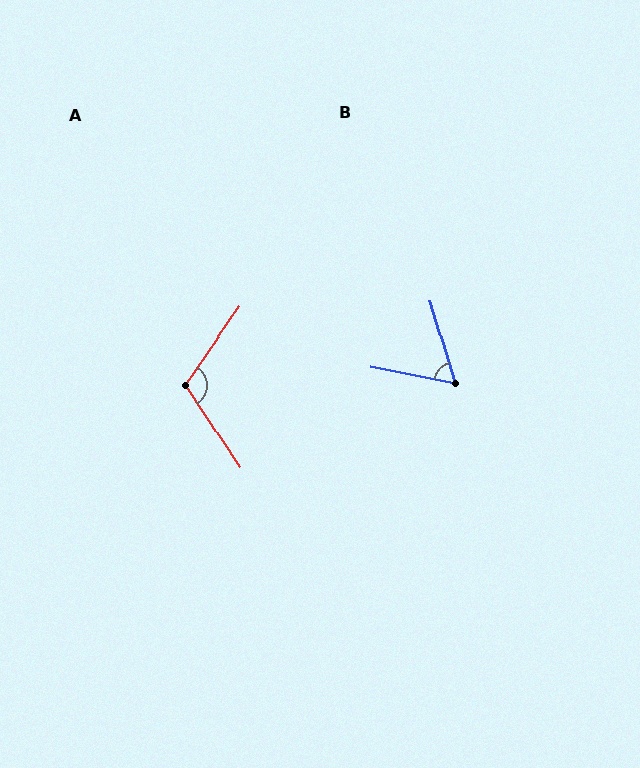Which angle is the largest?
A, at approximately 112 degrees.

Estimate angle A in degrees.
Approximately 112 degrees.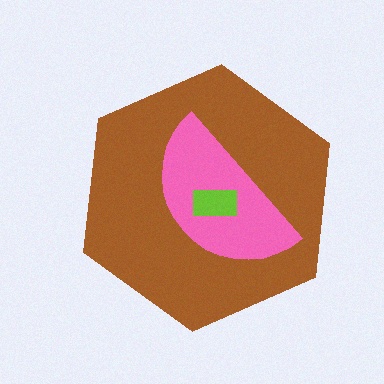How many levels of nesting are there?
3.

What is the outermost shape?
The brown hexagon.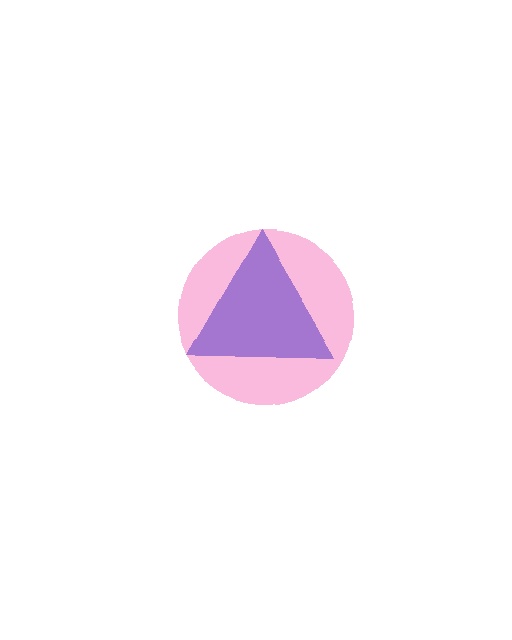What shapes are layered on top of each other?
The layered shapes are: a blue triangle, a pink circle.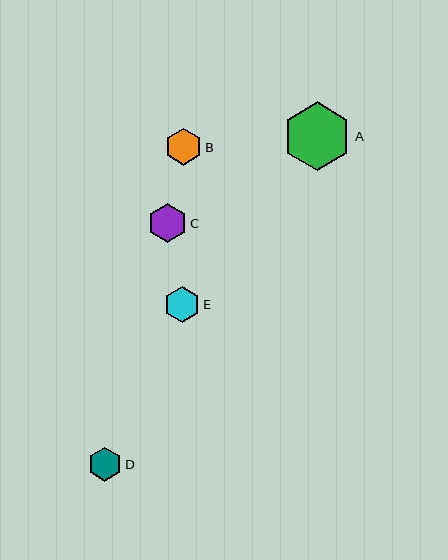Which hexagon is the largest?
Hexagon A is the largest with a size of approximately 69 pixels.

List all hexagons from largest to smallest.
From largest to smallest: A, C, B, E, D.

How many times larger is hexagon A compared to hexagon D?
Hexagon A is approximately 2.0 times the size of hexagon D.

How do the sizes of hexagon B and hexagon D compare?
Hexagon B and hexagon D are approximately the same size.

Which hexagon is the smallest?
Hexagon D is the smallest with a size of approximately 34 pixels.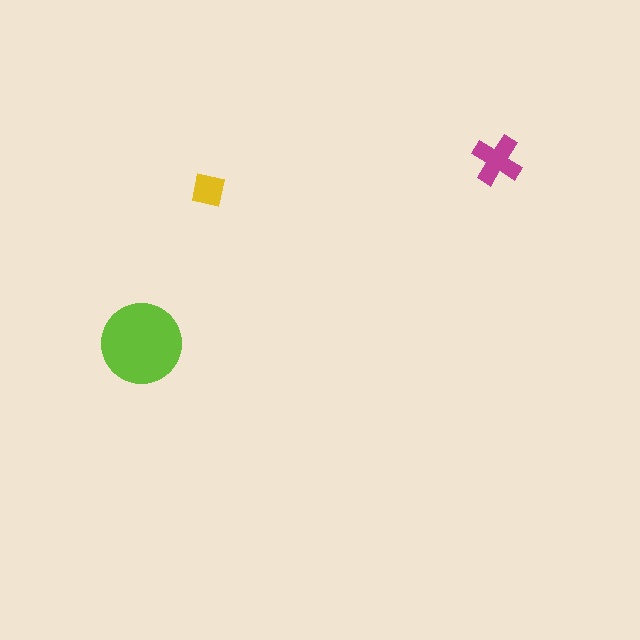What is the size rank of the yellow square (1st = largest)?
3rd.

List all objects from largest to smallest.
The lime circle, the magenta cross, the yellow square.